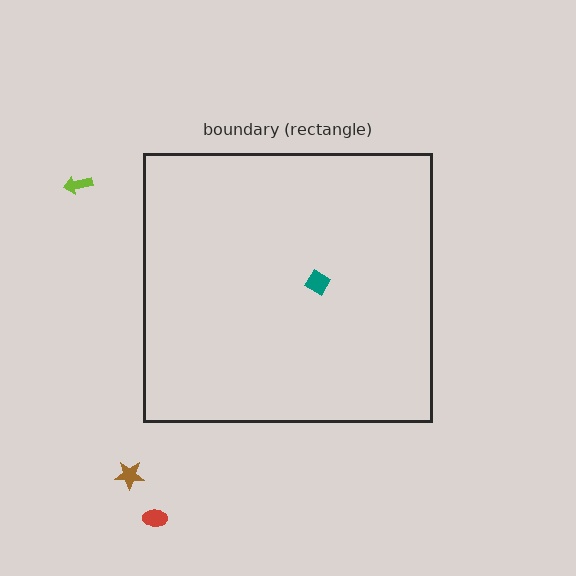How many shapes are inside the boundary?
1 inside, 3 outside.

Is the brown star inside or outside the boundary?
Outside.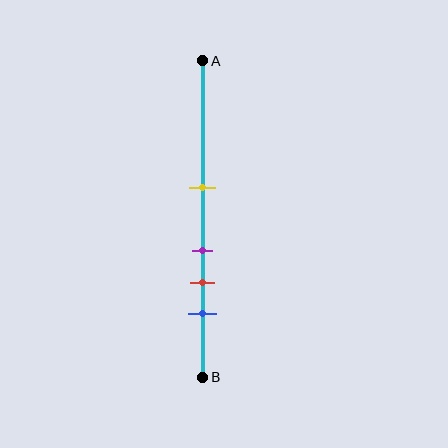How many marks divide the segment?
There are 4 marks dividing the segment.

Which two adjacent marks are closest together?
The purple and red marks are the closest adjacent pair.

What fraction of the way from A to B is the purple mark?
The purple mark is approximately 60% (0.6) of the way from A to B.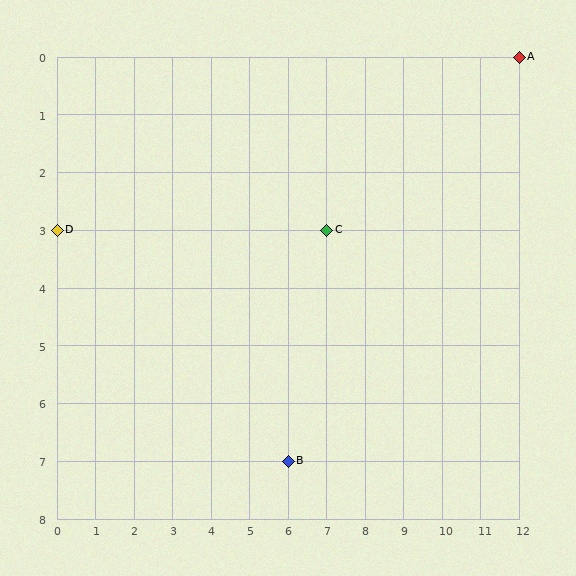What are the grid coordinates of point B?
Point B is at grid coordinates (6, 7).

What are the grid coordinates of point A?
Point A is at grid coordinates (12, 0).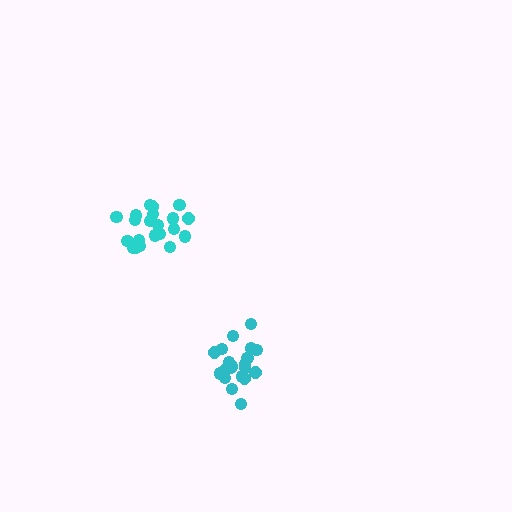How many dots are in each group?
Group 1: 21 dots, Group 2: 20 dots (41 total).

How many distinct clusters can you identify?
There are 2 distinct clusters.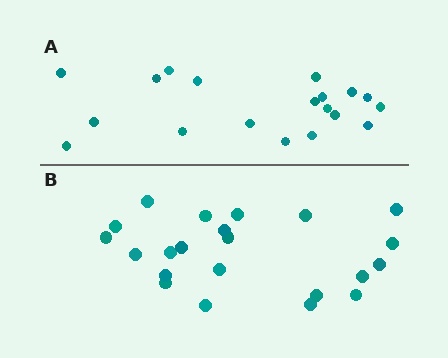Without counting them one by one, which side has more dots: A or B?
Region B (the bottom region) has more dots.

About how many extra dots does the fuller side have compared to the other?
Region B has just a few more — roughly 2 or 3 more dots than region A.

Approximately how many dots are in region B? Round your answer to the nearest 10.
About 20 dots. (The exact count is 22, which rounds to 20.)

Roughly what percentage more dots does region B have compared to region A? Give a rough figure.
About 15% more.